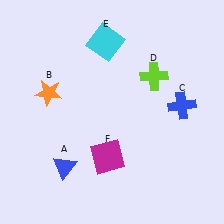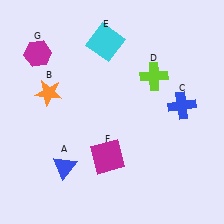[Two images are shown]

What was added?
A magenta hexagon (G) was added in Image 2.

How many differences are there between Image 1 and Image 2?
There is 1 difference between the two images.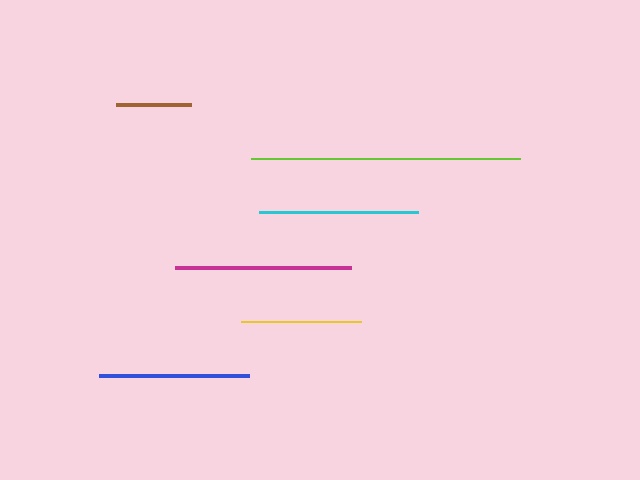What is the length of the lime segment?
The lime segment is approximately 269 pixels long.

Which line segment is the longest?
The lime line is the longest at approximately 269 pixels.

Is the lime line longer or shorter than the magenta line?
The lime line is longer than the magenta line.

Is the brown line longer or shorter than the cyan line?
The cyan line is longer than the brown line.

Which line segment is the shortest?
The brown line is the shortest at approximately 75 pixels.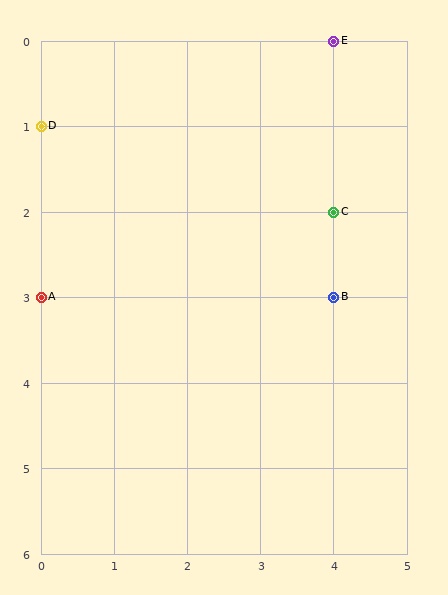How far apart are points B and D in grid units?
Points B and D are 4 columns and 2 rows apart (about 4.5 grid units diagonally).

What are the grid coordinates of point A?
Point A is at grid coordinates (0, 3).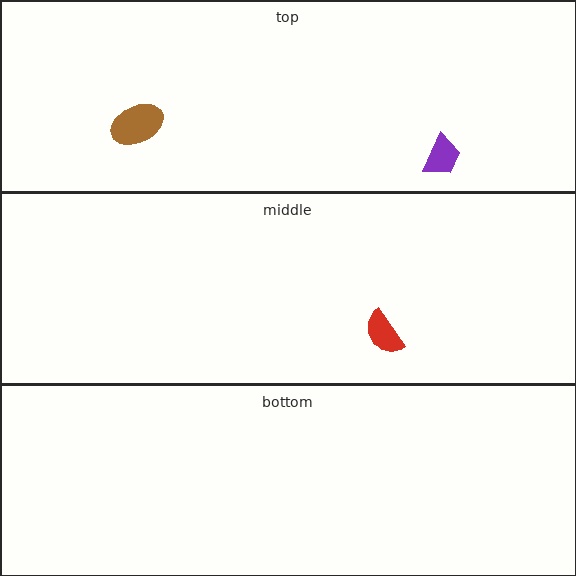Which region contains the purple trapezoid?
The top region.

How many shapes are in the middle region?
1.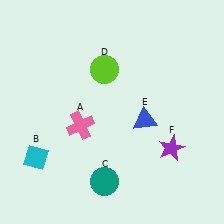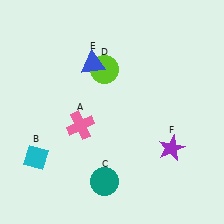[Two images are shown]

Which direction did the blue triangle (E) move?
The blue triangle (E) moved up.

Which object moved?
The blue triangle (E) moved up.